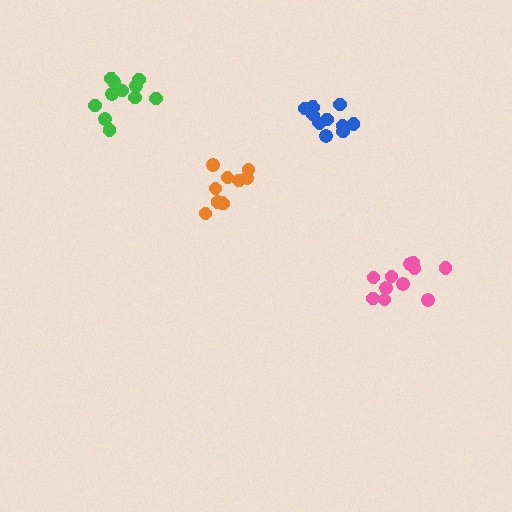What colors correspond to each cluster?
The clusters are colored: pink, orange, green, blue.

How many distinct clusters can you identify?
There are 4 distinct clusters.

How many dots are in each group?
Group 1: 11 dots, Group 2: 10 dots, Group 3: 11 dots, Group 4: 10 dots (42 total).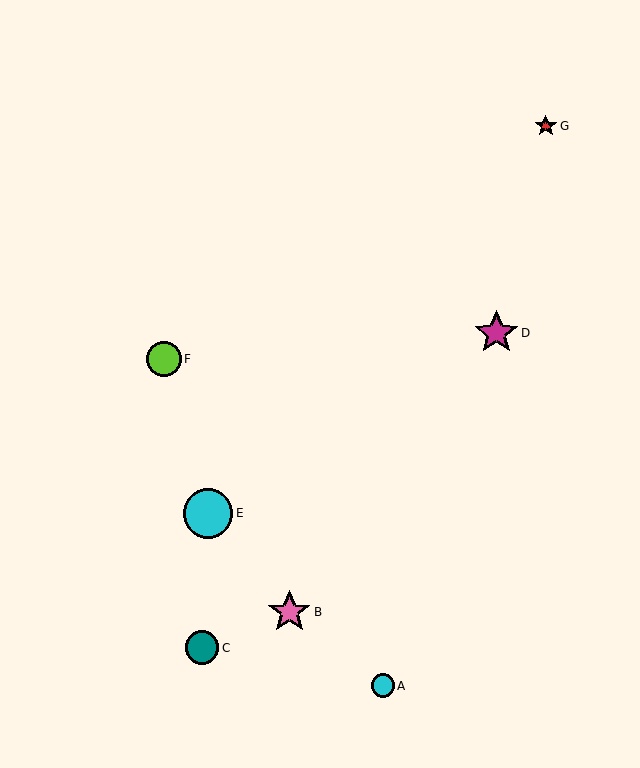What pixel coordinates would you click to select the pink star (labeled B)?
Click at (289, 612) to select the pink star B.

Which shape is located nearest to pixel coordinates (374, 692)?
The cyan circle (labeled A) at (383, 686) is nearest to that location.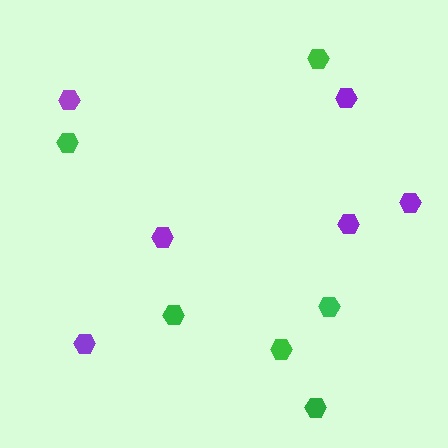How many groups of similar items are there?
There are 2 groups: one group of purple hexagons (6) and one group of green hexagons (6).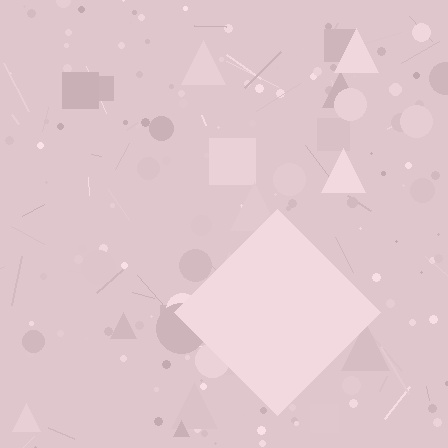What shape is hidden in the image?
A diamond is hidden in the image.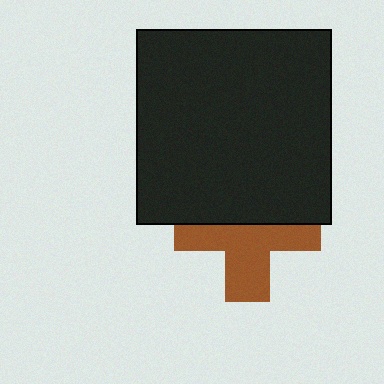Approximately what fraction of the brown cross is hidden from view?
Roughly 46% of the brown cross is hidden behind the black square.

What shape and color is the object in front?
The object in front is a black square.